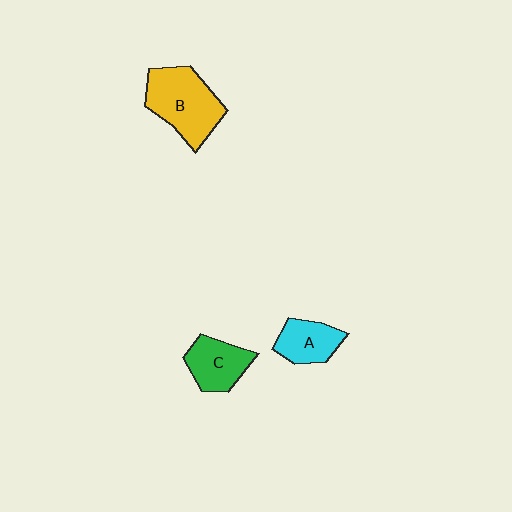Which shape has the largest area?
Shape B (yellow).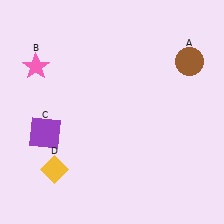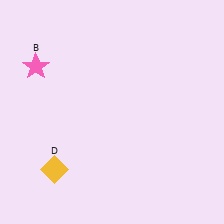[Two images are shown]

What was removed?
The purple square (C), the brown circle (A) were removed in Image 2.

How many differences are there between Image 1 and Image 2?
There are 2 differences between the two images.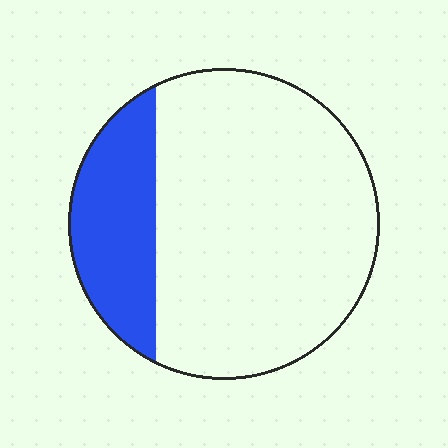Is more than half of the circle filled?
No.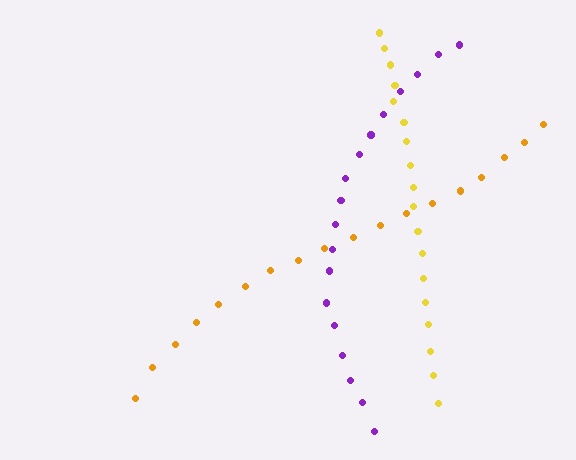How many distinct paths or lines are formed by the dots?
There are 3 distinct paths.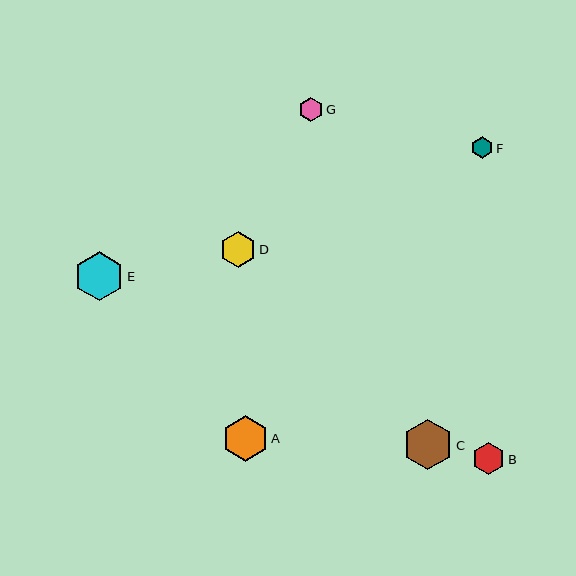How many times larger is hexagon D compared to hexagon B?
Hexagon D is approximately 1.1 times the size of hexagon B.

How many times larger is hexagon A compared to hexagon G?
Hexagon A is approximately 1.9 times the size of hexagon G.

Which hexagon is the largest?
Hexagon C is the largest with a size of approximately 50 pixels.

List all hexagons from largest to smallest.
From largest to smallest: C, E, A, D, B, G, F.